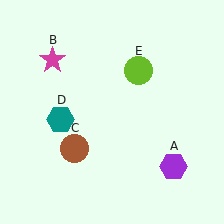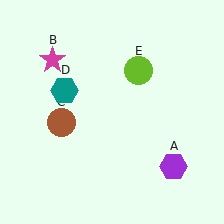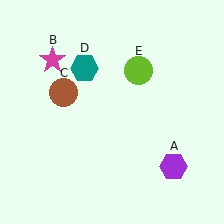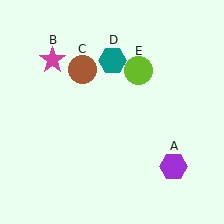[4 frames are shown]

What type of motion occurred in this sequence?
The brown circle (object C), teal hexagon (object D) rotated clockwise around the center of the scene.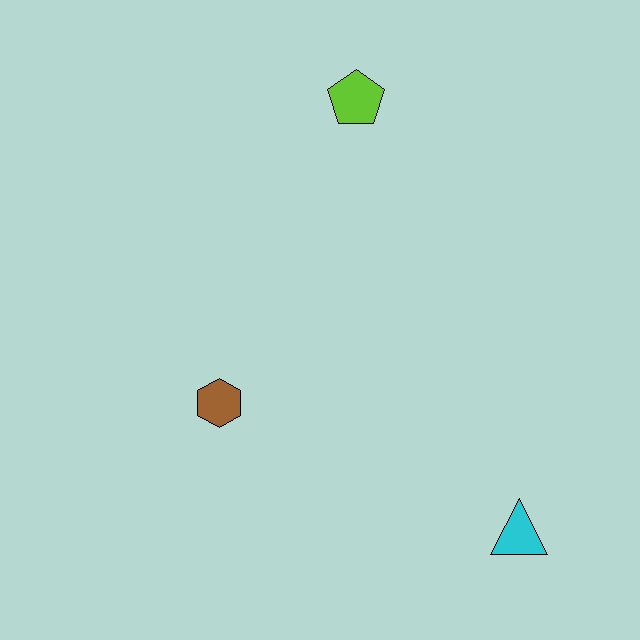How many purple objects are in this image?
There are no purple objects.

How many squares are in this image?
There are no squares.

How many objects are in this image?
There are 3 objects.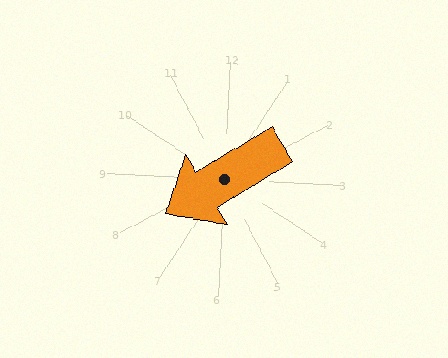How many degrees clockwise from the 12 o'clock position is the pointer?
Approximately 237 degrees.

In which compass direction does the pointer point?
Southwest.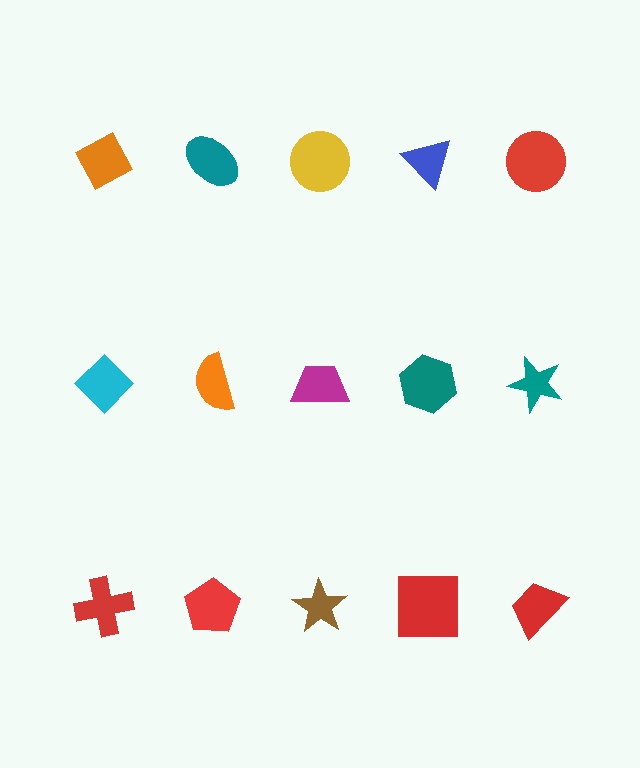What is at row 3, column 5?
A red trapezoid.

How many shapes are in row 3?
5 shapes.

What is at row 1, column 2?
A teal ellipse.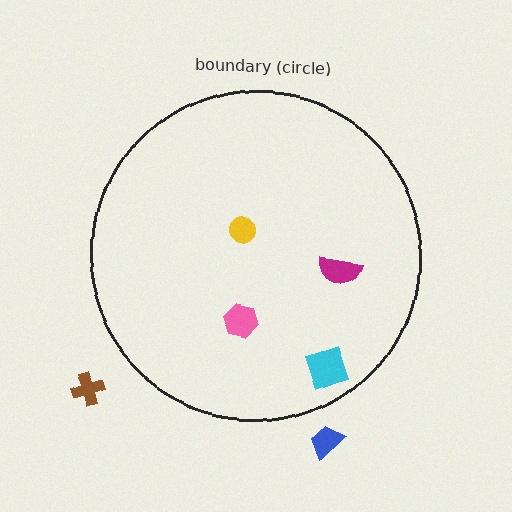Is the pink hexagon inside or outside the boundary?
Inside.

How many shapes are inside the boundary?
4 inside, 2 outside.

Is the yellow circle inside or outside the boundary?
Inside.